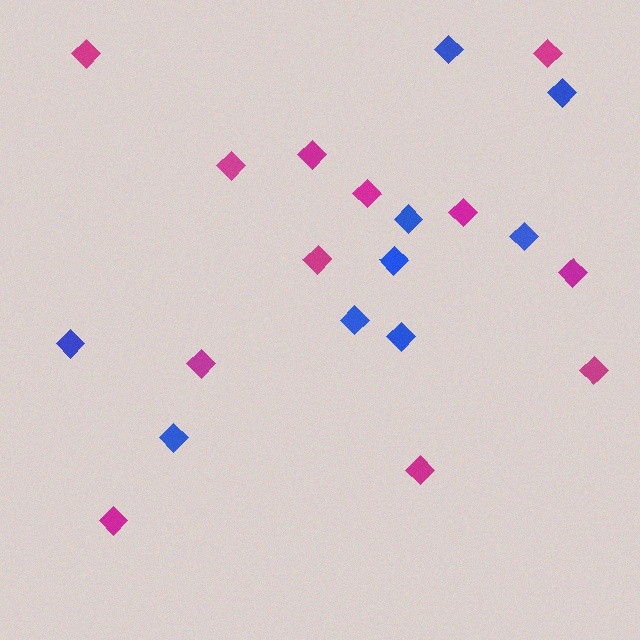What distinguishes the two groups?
There are 2 groups: one group of magenta diamonds (12) and one group of blue diamonds (9).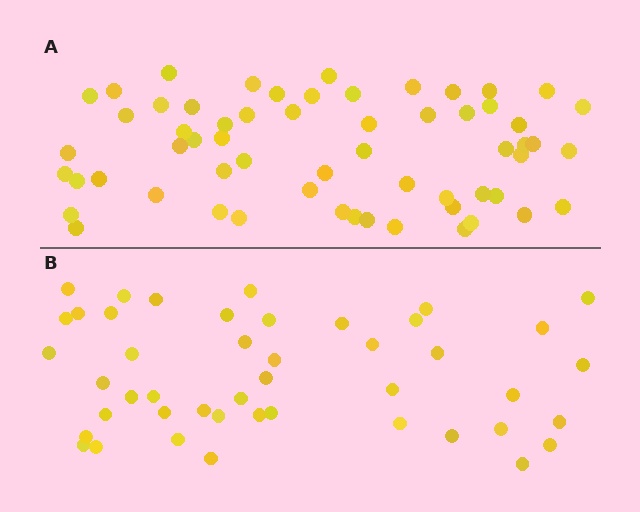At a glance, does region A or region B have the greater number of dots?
Region A (the top region) has more dots.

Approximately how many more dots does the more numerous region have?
Region A has approximately 15 more dots than region B.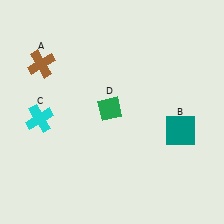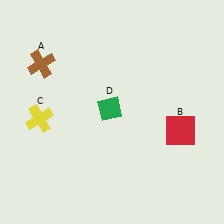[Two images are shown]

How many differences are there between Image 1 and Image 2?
There are 2 differences between the two images.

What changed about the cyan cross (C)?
In Image 1, C is cyan. In Image 2, it changed to yellow.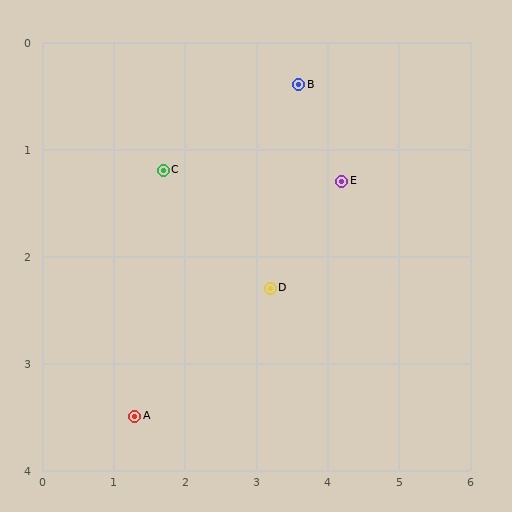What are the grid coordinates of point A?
Point A is at approximately (1.3, 3.5).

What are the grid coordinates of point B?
Point B is at approximately (3.6, 0.4).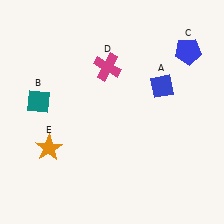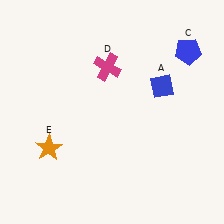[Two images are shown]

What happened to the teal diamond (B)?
The teal diamond (B) was removed in Image 2. It was in the top-left area of Image 1.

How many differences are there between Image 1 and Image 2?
There is 1 difference between the two images.